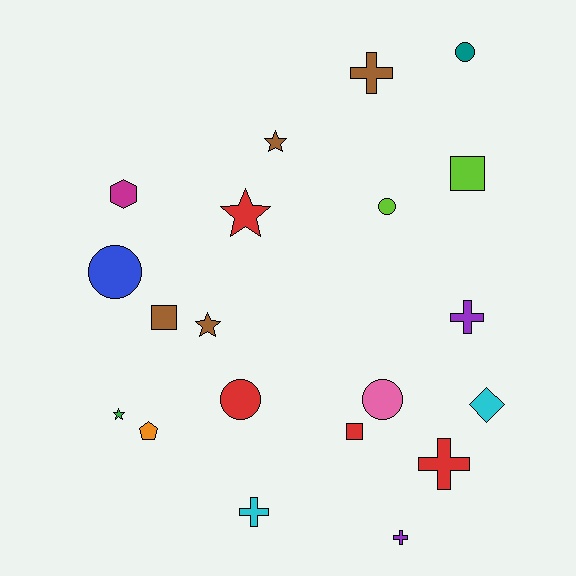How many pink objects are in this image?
There is 1 pink object.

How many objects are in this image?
There are 20 objects.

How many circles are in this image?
There are 5 circles.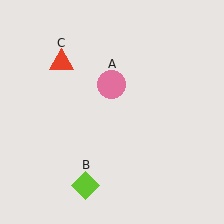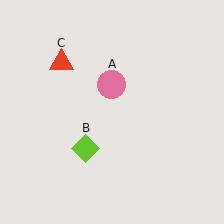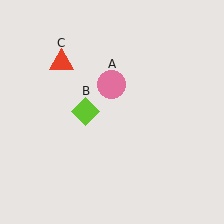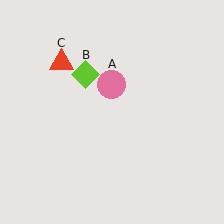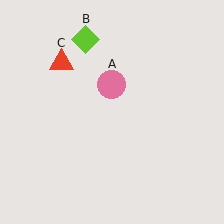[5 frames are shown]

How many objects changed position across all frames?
1 object changed position: lime diamond (object B).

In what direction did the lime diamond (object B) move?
The lime diamond (object B) moved up.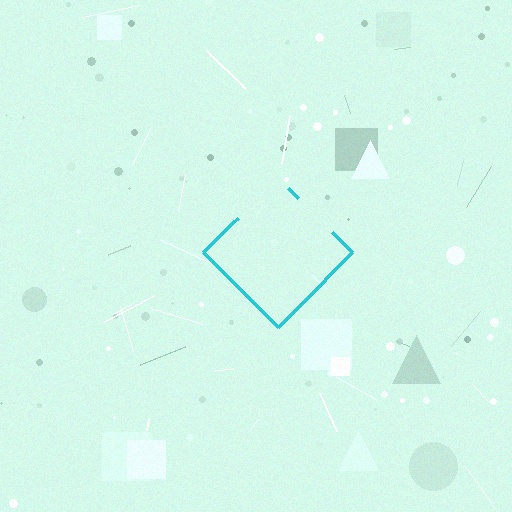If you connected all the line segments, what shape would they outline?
They would outline a diamond.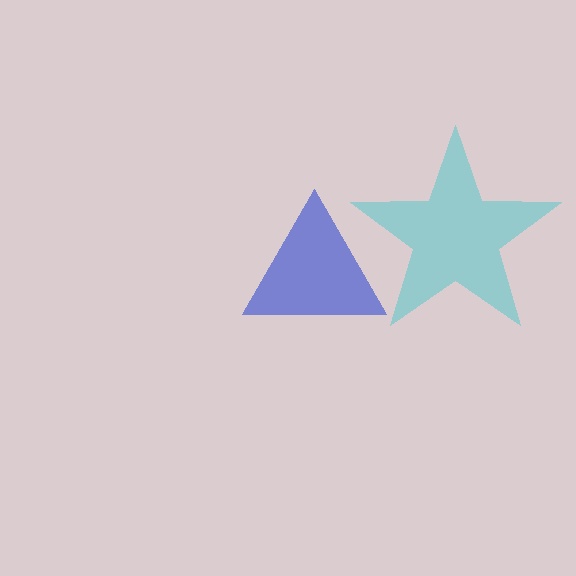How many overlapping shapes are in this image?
There are 2 overlapping shapes in the image.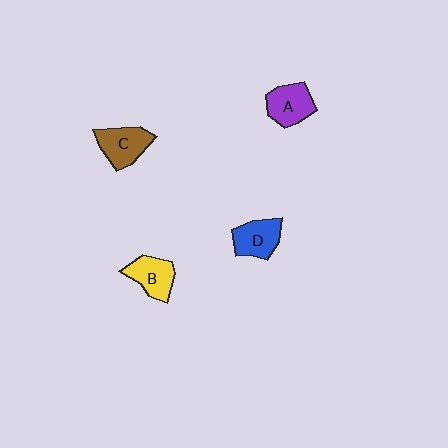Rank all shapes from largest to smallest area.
From largest to smallest: C (brown), A (purple), D (blue), B (yellow).